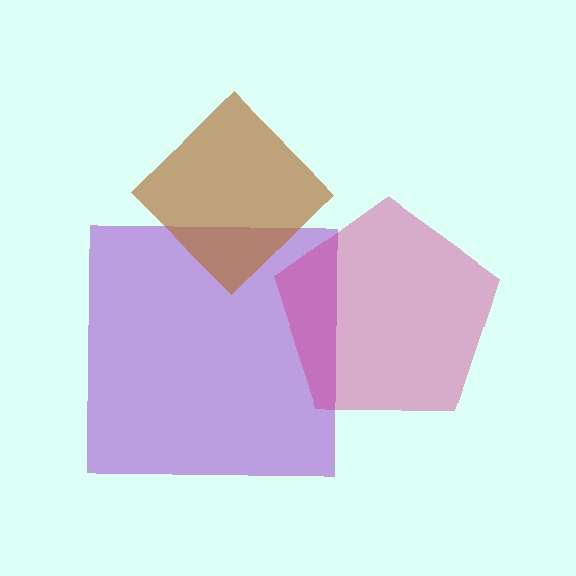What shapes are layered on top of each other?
The layered shapes are: a purple square, a magenta pentagon, a brown diamond.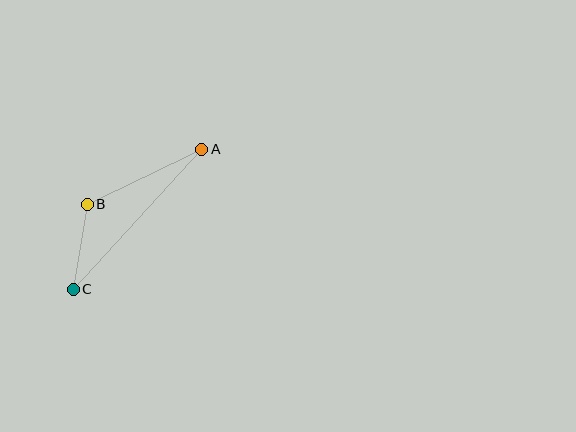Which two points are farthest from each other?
Points A and C are farthest from each other.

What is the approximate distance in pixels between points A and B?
The distance between A and B is approximately 127 pixels.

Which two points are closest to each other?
Points B and C are closest to each other.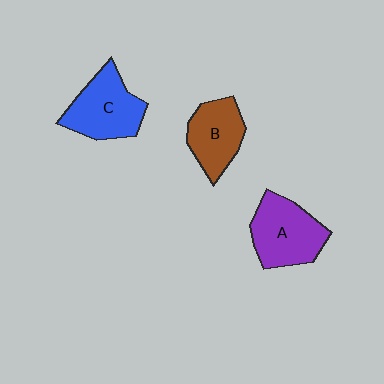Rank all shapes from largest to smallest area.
From largest to smallest: A (purple), C (blue), B (brown).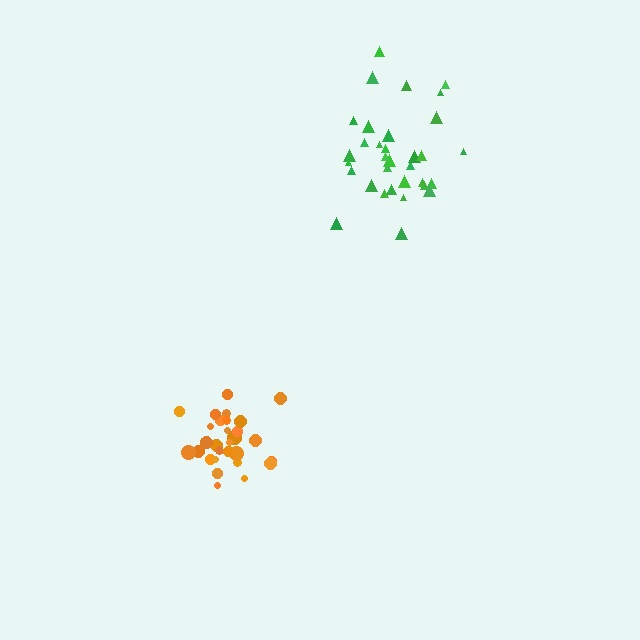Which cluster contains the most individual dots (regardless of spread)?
Green (33).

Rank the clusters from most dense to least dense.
orange, green.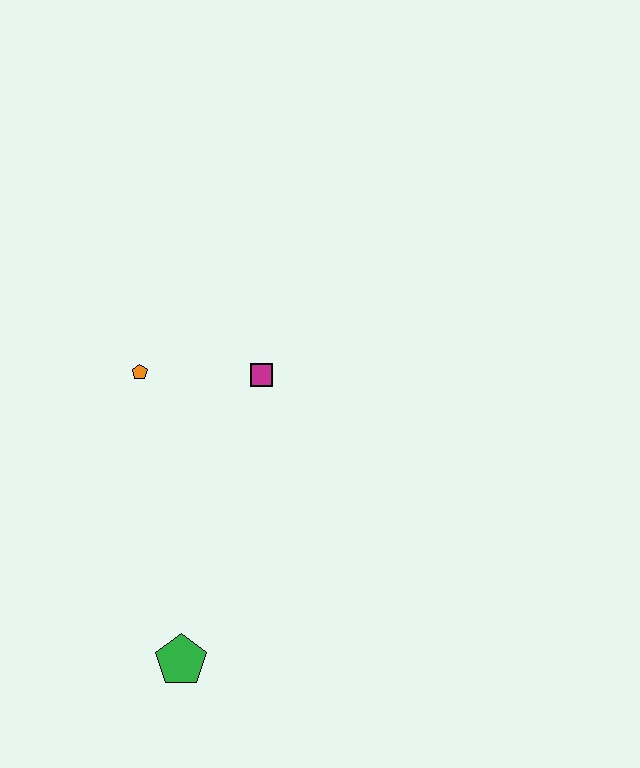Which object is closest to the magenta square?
The orange pentagon is closest to the magenta square.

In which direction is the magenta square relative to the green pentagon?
The magenta square is above the green pentagon.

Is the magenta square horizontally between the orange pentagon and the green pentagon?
No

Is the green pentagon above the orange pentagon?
No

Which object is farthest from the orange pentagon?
The green pentagon is farthest from the orange pentagon.